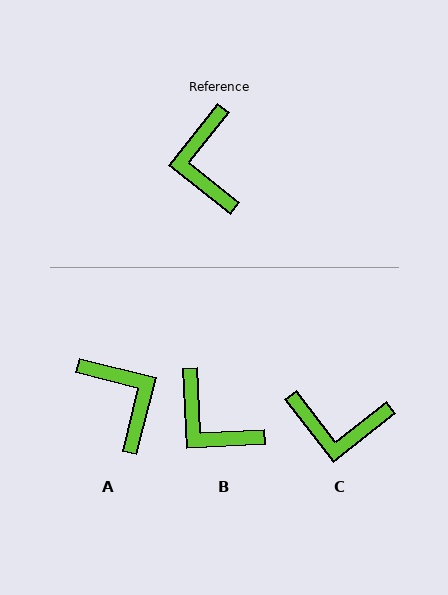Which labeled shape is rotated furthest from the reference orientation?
A, about 156 degrees away.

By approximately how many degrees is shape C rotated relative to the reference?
Approximately 77 degrees counter-clockwise.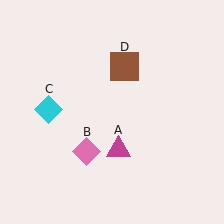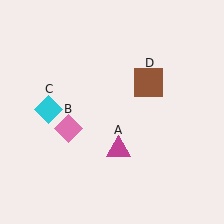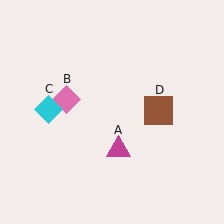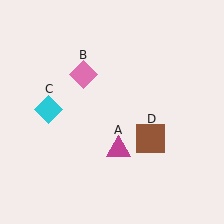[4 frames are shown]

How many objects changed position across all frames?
2 objects changed position: pink diamond (object B), brown square (object D).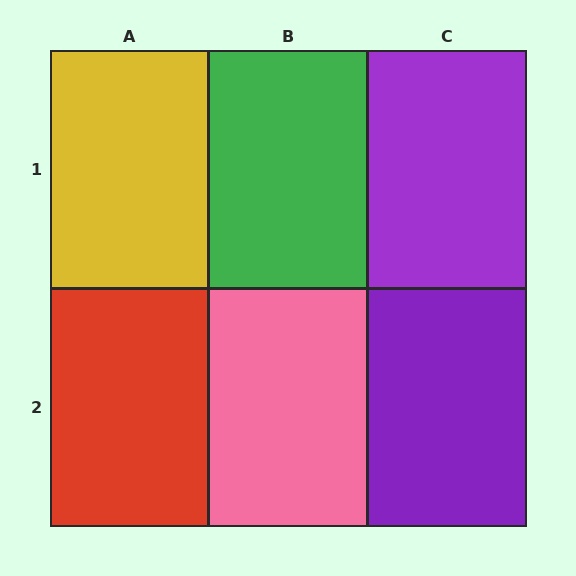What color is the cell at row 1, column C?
Purple.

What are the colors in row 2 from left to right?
Red, pink, purple.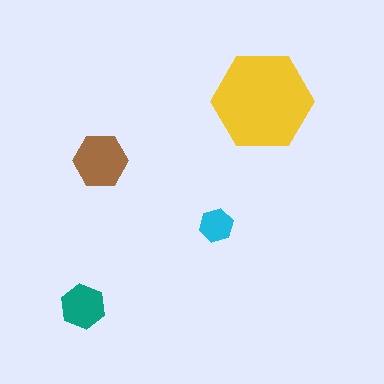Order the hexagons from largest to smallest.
the yellow one, the brown one, the teal one, the cyan one.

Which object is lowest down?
The teal hexagon is bottommost.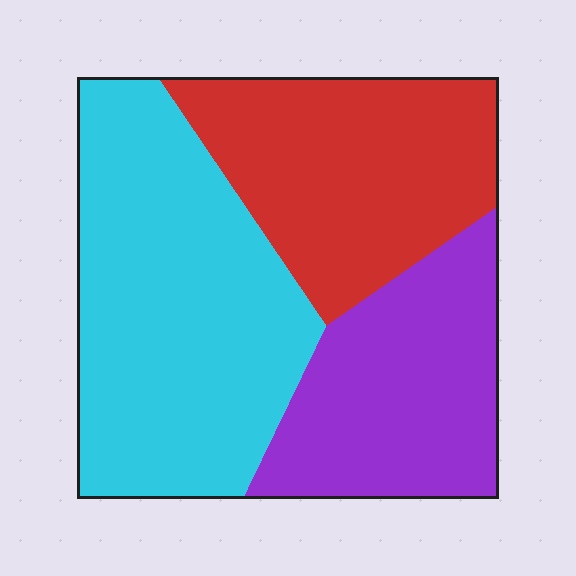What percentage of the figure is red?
Red covers 30% of the figure.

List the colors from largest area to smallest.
From largest to smallest: cyan, red, purple.